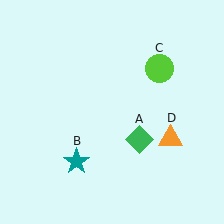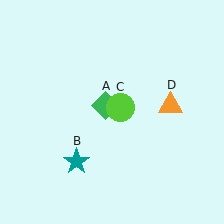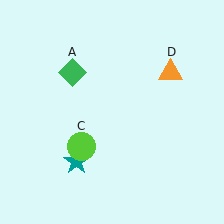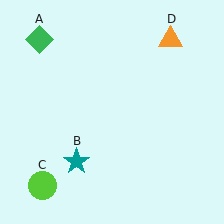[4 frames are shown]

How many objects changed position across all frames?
3 objects changed position: green diamond (object A), lime circle (object C), orange triangle (object D).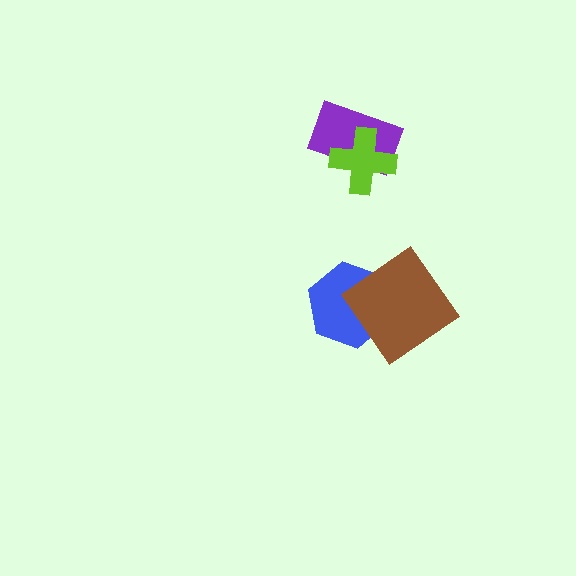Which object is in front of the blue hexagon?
The brown diamond is in front of the blue hexagon.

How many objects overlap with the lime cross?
1 object overlaps with the lime cross.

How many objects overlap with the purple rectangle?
1 object overlaps with the purple rectangle.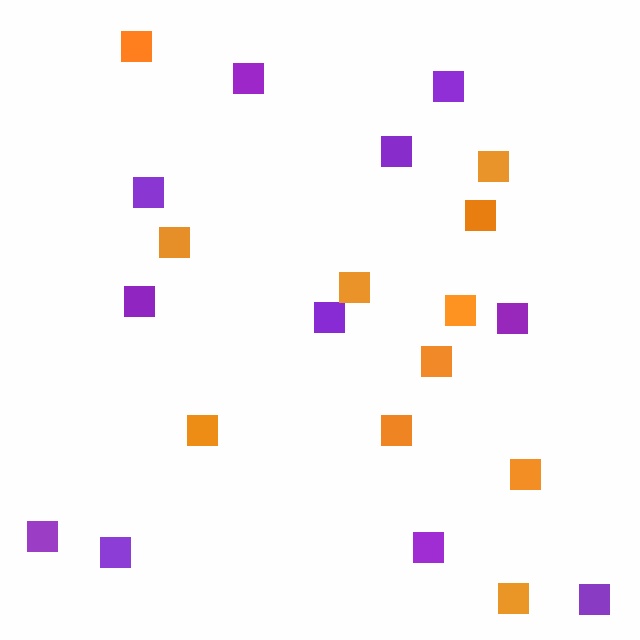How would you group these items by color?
There are 2 groups: one group of purple squares (11) and one group of orange squares (11).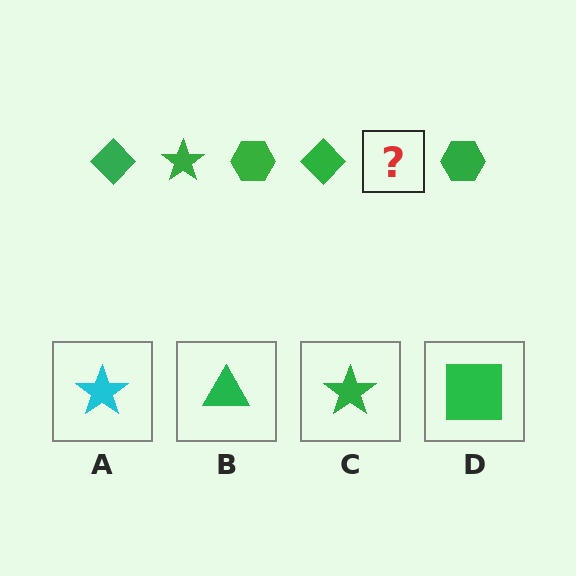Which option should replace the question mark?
Option C.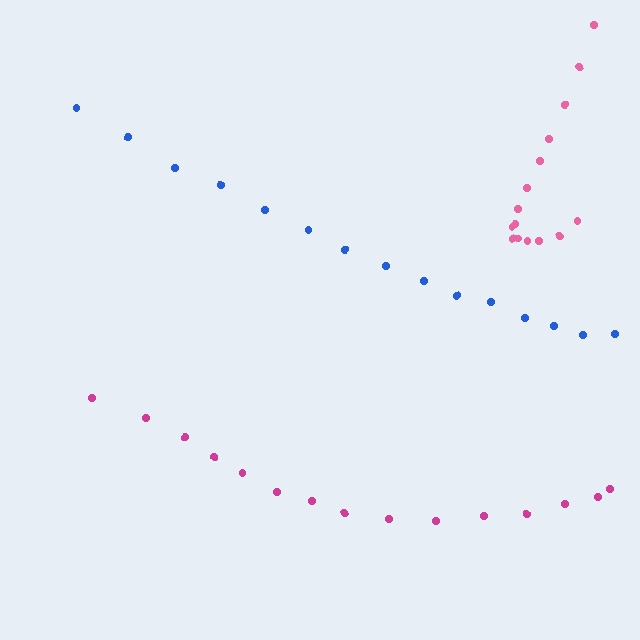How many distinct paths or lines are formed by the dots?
There are 3 distinct paths.